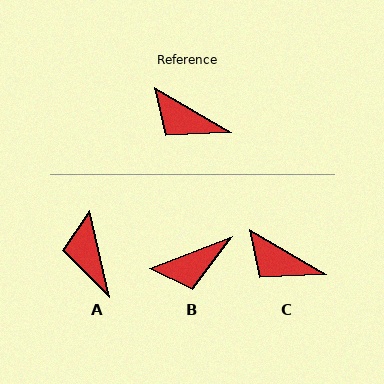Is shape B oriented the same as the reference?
No, it is off by about 51 degrees.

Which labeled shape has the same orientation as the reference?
C.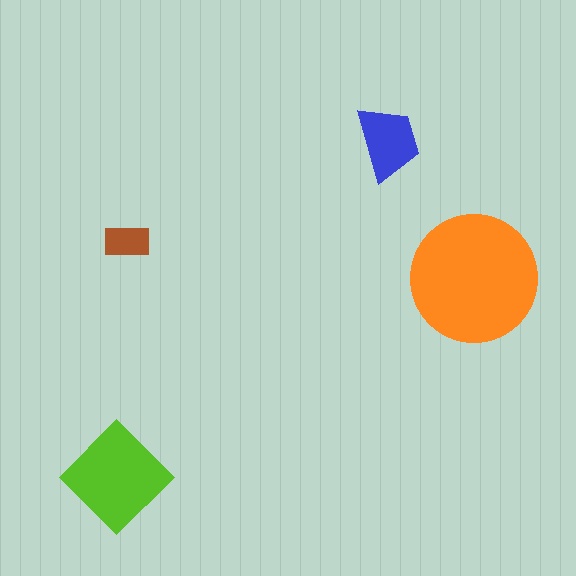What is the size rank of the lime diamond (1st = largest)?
2nd.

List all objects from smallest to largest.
The brown rectangle, the blue trapezoid, the lime diamond, the orange circle.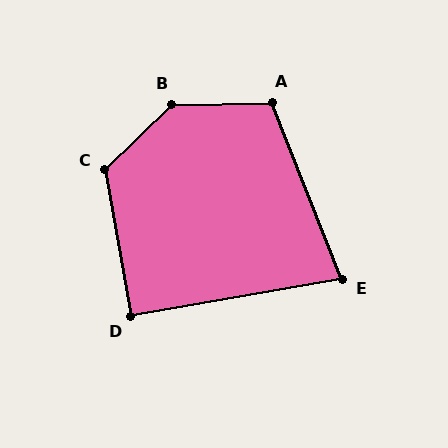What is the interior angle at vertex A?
Approximately 110 degrees (obtuse).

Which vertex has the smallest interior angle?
E, at approximately 78 degrees.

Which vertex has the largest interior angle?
B, at approximately 136 degrees.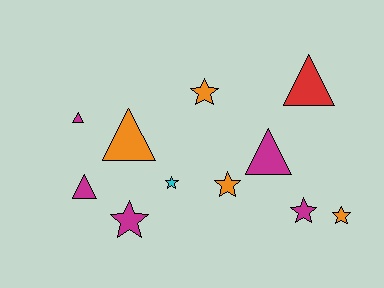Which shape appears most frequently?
Star, with 6 objects.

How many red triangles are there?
There is 1 red triangle.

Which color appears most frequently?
Magenta, with 5 objects.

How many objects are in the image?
There are 11 objects.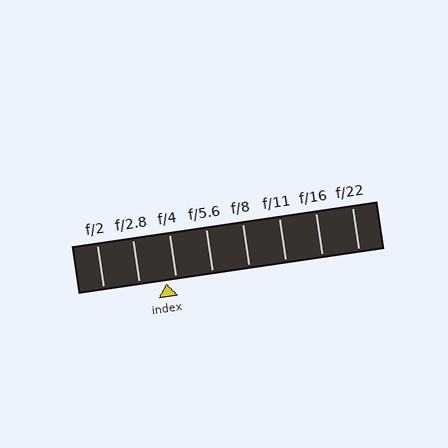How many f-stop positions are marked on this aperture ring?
There are 8 f-stop positions marked.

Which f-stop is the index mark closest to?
The index mark is closest to f/4.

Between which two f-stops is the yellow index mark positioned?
The index mark is between f/2.8 and f/4.